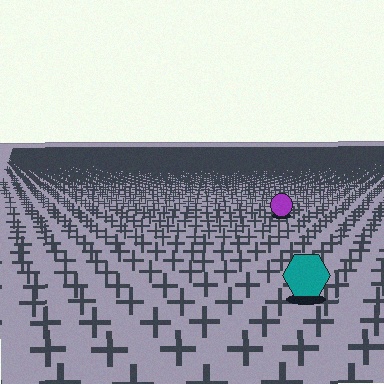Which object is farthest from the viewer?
The purple circle is farthest from the viewer. It appears smaller and the ground texture around it is denser.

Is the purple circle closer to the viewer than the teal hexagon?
No. The teal hexagon is closer — you can tell from the texture gradient: the ground texture is coarser near it.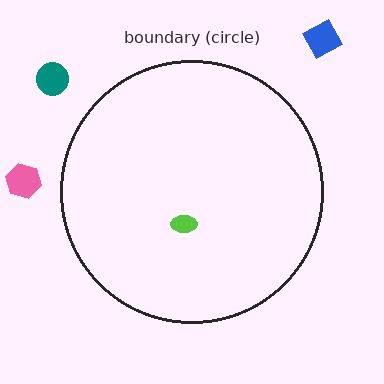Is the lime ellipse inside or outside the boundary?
Inside.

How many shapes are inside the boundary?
1 inside, 3 outside.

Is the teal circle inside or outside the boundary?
Outside.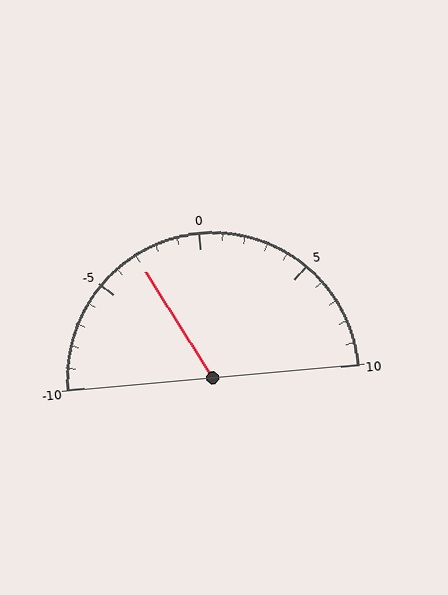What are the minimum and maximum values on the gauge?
The gauge ranges from -10 to 10.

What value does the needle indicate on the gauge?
The needle indicates approximately -3.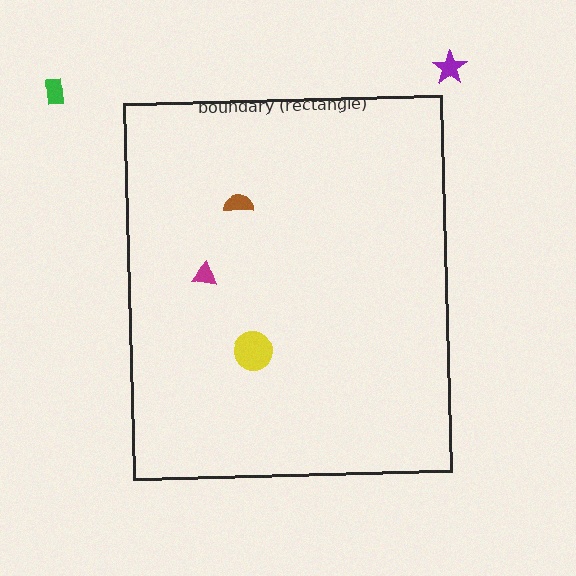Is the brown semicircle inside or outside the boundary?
Inside.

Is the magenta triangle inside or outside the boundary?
Inside.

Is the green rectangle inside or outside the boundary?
Outside.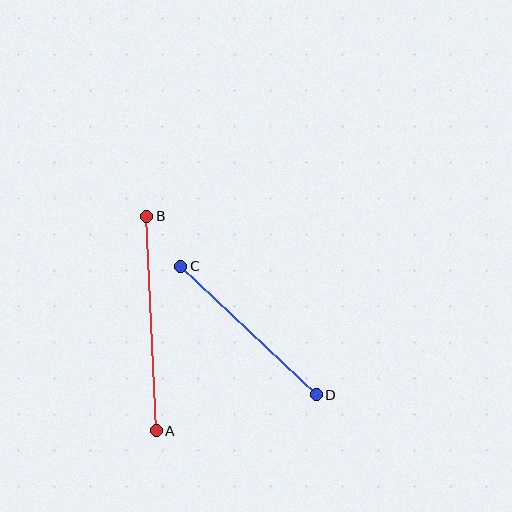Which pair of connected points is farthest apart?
Points A and B are farthest apart.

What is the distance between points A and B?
The distance is approximately 214 pixels.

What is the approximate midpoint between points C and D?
The midpoint is at approximately (248, 330) pixels.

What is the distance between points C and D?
The distance is approximately 187 pixels.